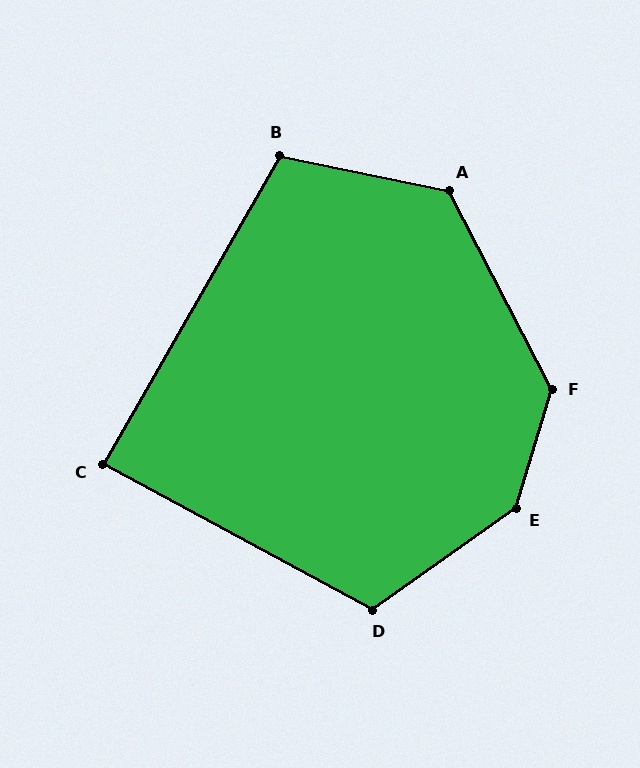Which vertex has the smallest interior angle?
C, at approximately 88 degrees.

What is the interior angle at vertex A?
Approximately 129 degrees (obtuse).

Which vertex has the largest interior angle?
E, at approximately 142 degrees.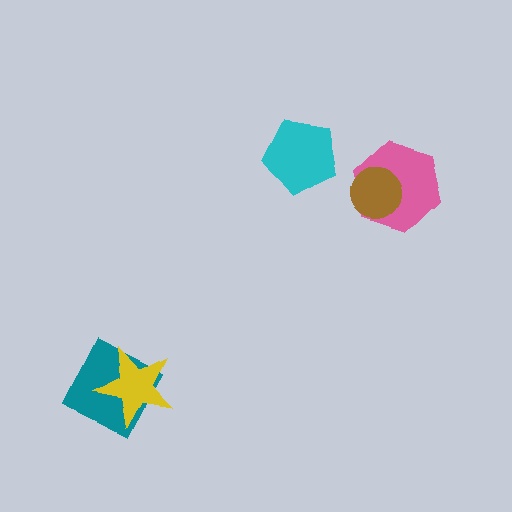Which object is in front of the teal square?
The yellow star is in front of the teal square.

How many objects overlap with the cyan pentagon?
0 objects overlap with the cyan pentagon.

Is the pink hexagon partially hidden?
Yes, it is partially covered by another shape.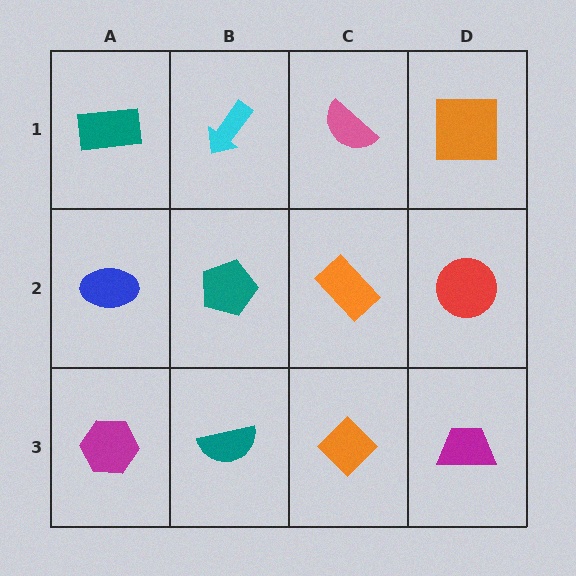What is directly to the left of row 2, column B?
A blue ellipse.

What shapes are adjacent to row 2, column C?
A pink semicircle (row 1, column C), an orange diamond (row 3, column C), a teal pentagon (row 2, column B), a red circle (row 2, column D).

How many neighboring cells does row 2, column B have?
4.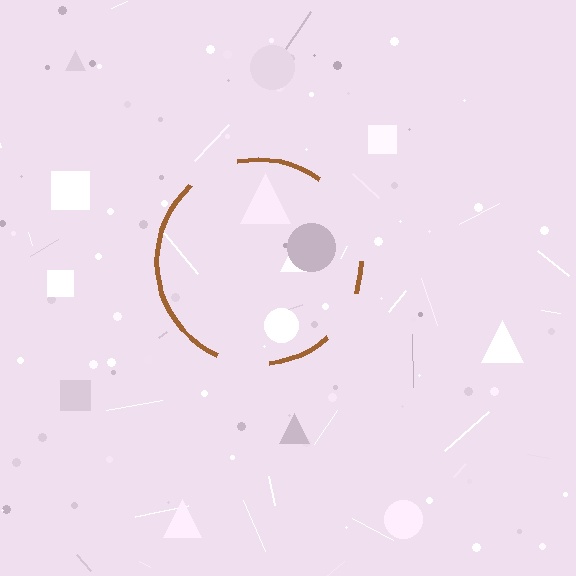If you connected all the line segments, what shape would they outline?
They would outline a circle.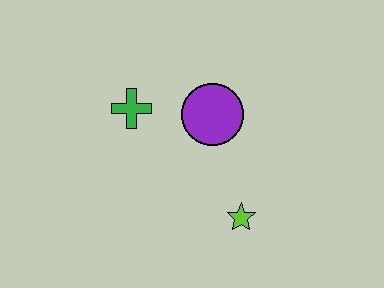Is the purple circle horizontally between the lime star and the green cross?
Yes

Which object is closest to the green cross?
The purple circle is closest to the green cross.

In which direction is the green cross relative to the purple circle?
The green cross is to the left of the purple circle.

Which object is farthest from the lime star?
The green cross is farthest from the lime star.